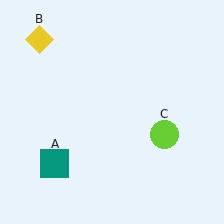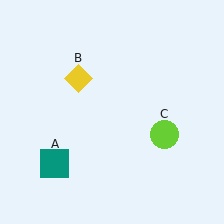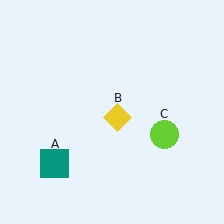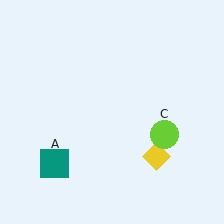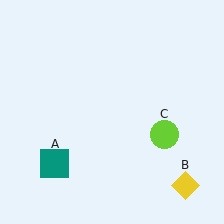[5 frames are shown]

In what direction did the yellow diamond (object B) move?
The yellow diamond (object B) moved down and to the right.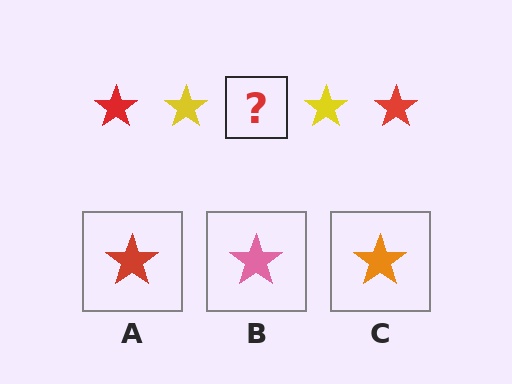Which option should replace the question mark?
Option A.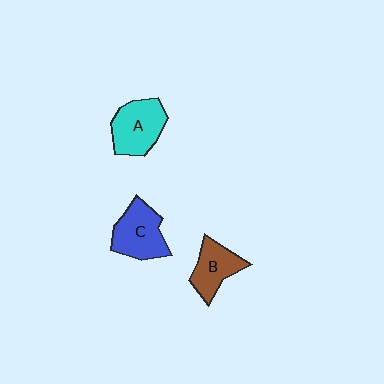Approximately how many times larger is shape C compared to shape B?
Approximately 1.3 times.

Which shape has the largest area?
Shape C (blue).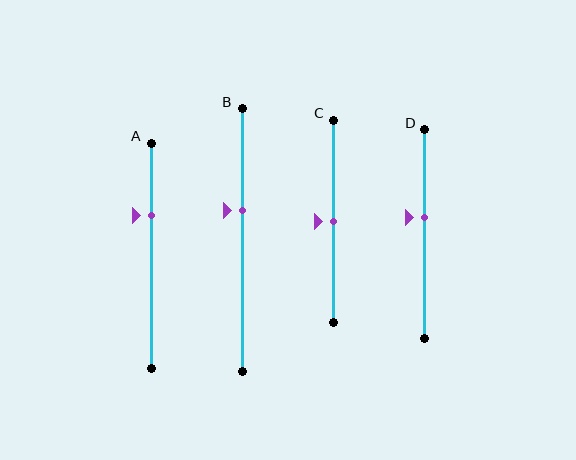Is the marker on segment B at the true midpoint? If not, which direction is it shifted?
No, the marker on segment B is shifted upward by about 11% of the segment length.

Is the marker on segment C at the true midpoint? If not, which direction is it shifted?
Yes, the marker on segment C is at the true midpoint.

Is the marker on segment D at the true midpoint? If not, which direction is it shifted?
No, the marker on segment D is shifted upward by about 8% of the segment length.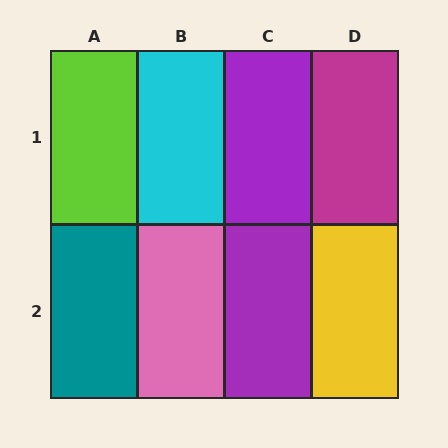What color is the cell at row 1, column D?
Magenta.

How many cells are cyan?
1 cell is cyan.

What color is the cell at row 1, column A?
Lime.